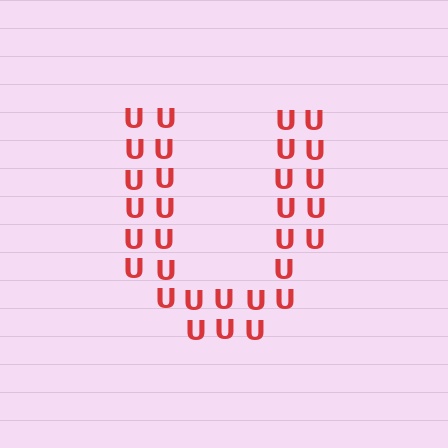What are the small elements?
The small elements are letter U's.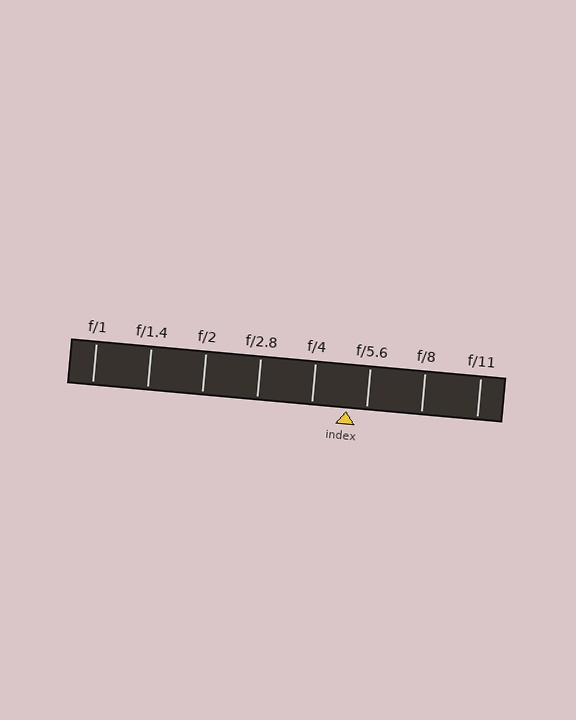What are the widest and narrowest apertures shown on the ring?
The widest aperture shown is f/1 and the narrowest is f/11.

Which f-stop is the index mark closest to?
The index mark is closest to f/5.6.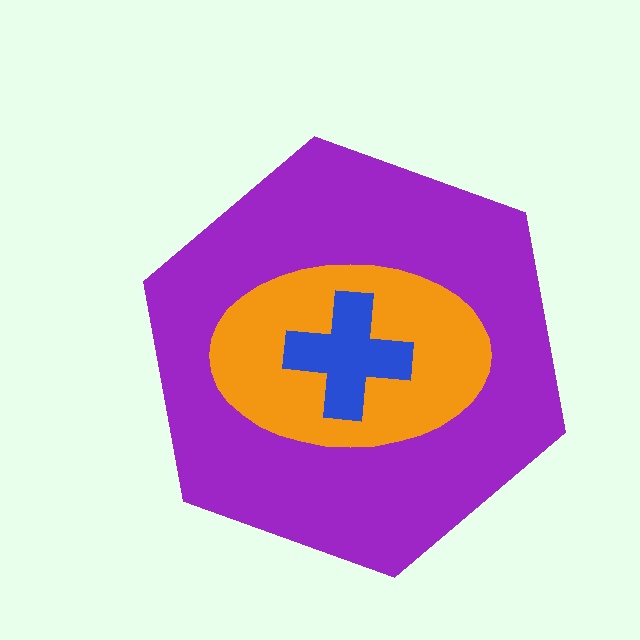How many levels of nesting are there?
3.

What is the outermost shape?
The purple hexagon.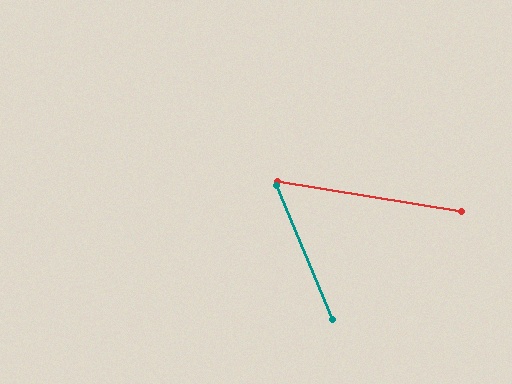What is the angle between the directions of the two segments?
Approximately 58 degrees.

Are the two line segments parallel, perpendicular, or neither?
Neither parallel nor perpendicular — they differ by about 58°.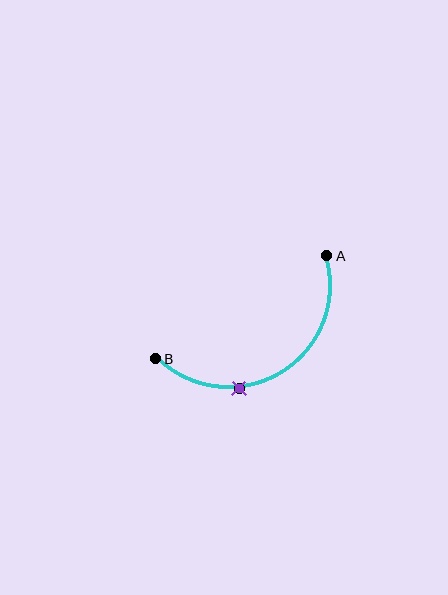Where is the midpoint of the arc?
The arc midpoint is the point on the curve farthest from the straight line joining A and B. It sits below that line.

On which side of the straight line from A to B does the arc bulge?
The arc bulges below the straight line connecting A and B.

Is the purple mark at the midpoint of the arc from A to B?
No. The purple mark lies on the arc but is closer to endpoint B. The arc midpoint would be at the point on the curve equidistant along the arc from both A and B.